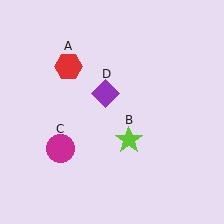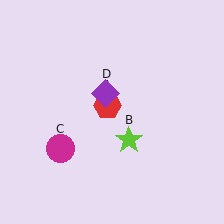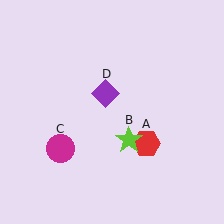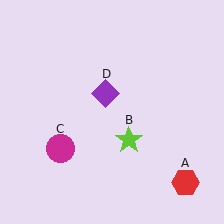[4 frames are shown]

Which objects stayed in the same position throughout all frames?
Lime star (object B) and magenta circle (object C) and purple diamond (object D) remained stationary.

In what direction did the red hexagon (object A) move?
The red hexagon (object A) moved down and to the right.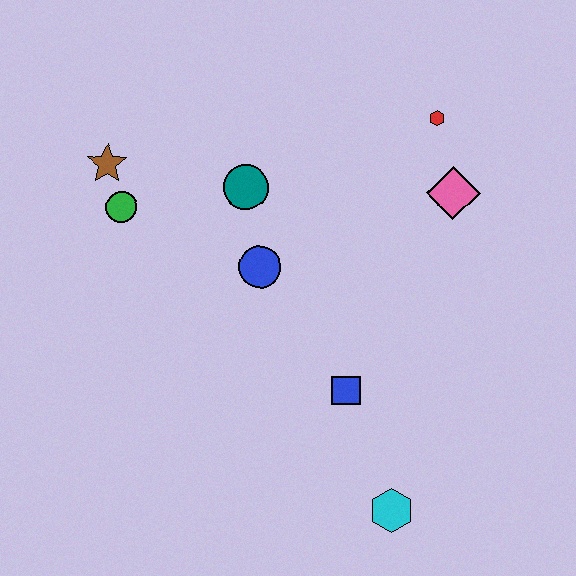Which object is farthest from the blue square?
The brown star is farthest from the blue square.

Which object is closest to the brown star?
The green circle is closest to the brown star.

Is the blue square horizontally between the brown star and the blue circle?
No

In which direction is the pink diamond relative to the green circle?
The pink diamond is to the right of the green circle.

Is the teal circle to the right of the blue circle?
No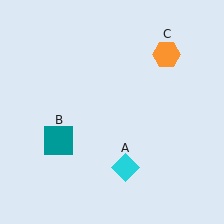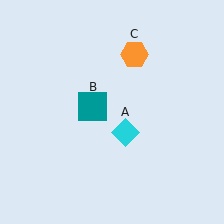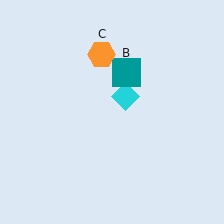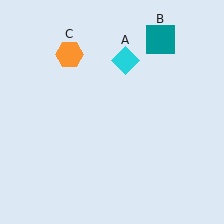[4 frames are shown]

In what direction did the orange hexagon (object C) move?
The orange hexagon (object C) moved left.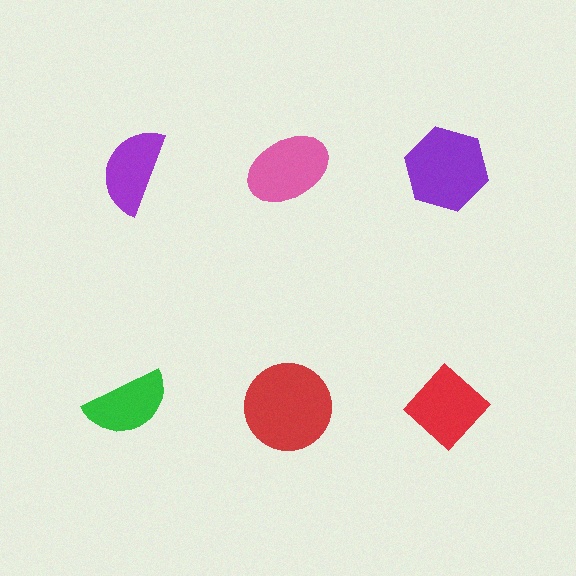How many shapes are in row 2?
3 shapes.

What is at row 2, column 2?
A red circle.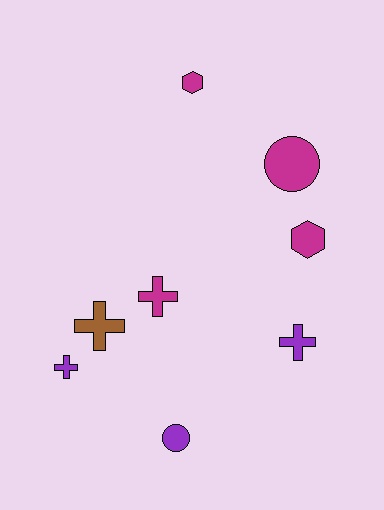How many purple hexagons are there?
There are no purple hexagons.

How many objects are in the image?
There are 8 objects.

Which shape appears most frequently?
Cross, with 4 objects.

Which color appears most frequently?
Magenta, with 4 objects.